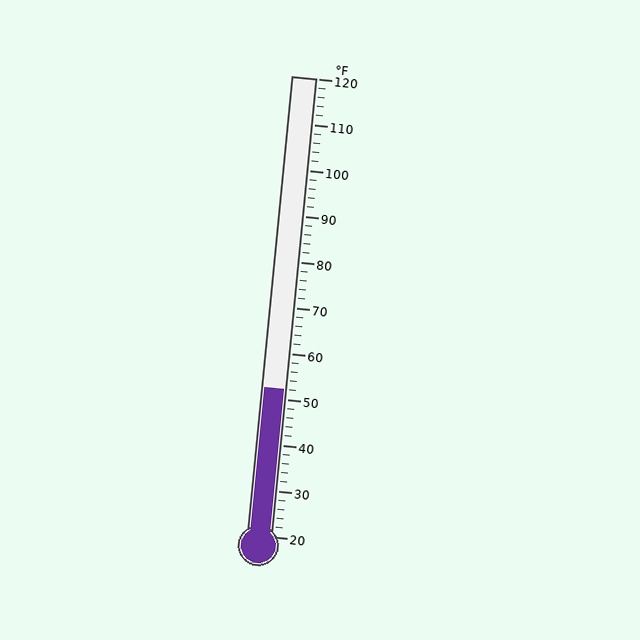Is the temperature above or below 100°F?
The temperature is below 100°F.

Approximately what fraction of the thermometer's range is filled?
The thermometer is filled to approximately 30% of its range.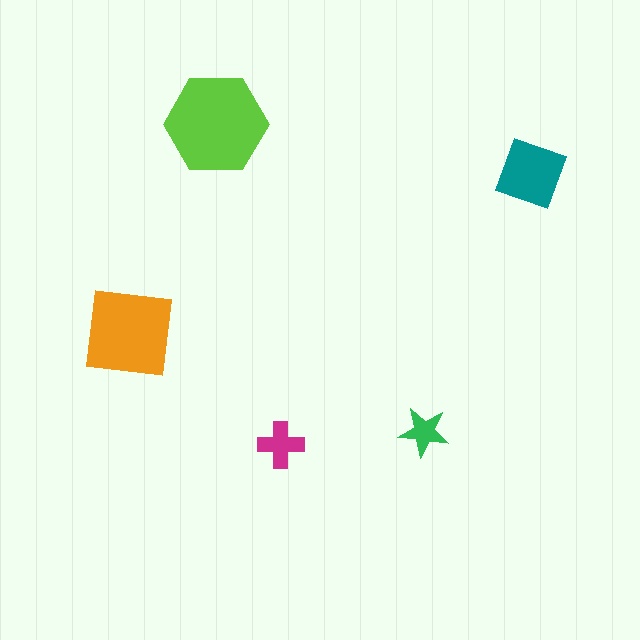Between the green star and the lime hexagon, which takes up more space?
The lime hexagon.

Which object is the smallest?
The green star.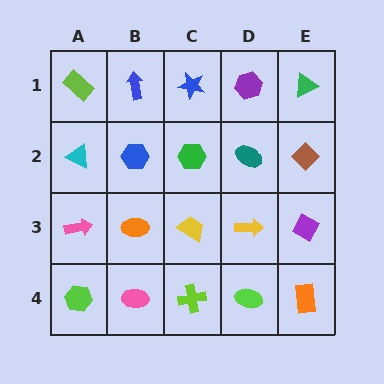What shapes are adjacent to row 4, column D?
A yellow arrow (row 3, column D), a lime cross (row 4, column C), an orange rectangle (row 4, column E).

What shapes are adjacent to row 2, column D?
A purple hexagon (row 1, column D), a yellow arrow (row 3, column D), a green hexagon (row 2, column C), a brown diamond (row 2, column E).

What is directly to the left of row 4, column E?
A lime ellipse.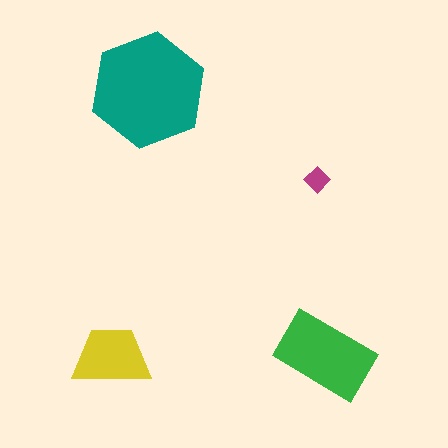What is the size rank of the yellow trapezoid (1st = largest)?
3rd.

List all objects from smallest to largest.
The magenta diamond, the yellow trapezoid, the green rectangle, the teal hexagon.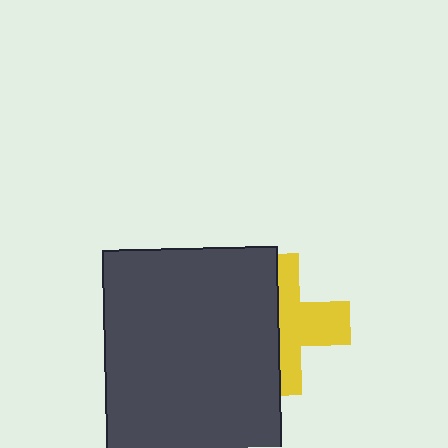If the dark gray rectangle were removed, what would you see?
You would see the complete yellow cross.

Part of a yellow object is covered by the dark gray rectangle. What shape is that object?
It is a cross.